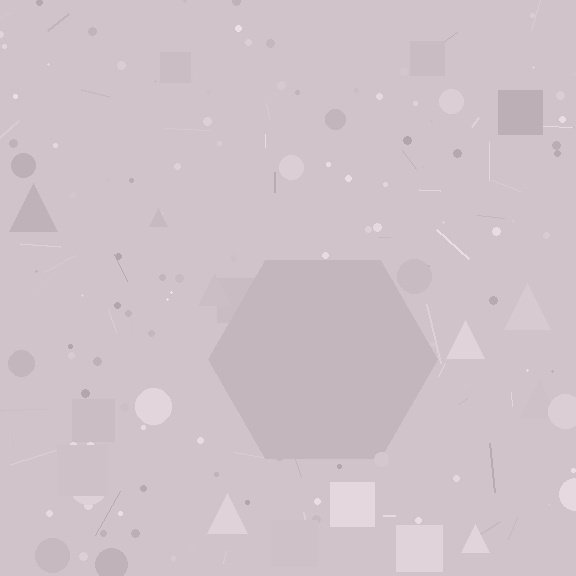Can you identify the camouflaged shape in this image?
The camouflaged shape is a hexagon.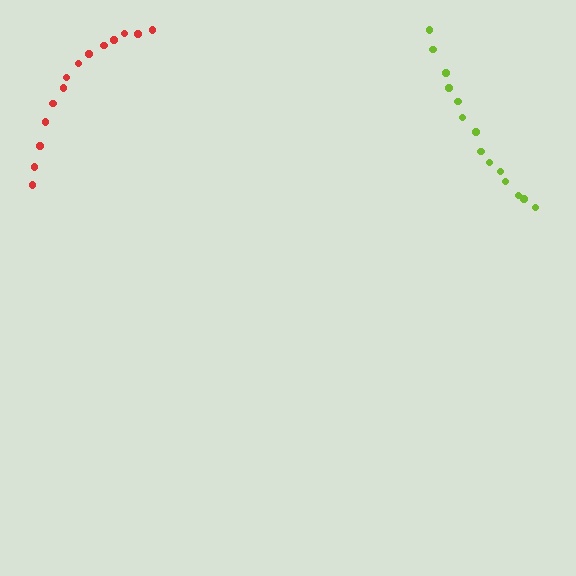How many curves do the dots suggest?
There are 2 distinct paths.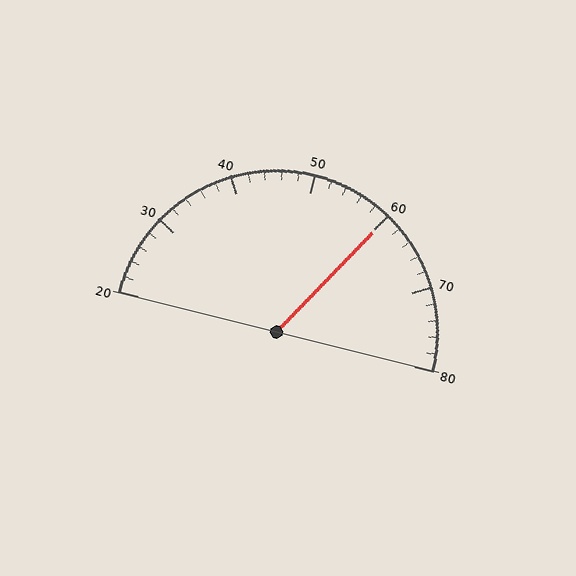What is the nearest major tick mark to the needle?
The nearest major tick mark is 60.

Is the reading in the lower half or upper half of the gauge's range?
The reading is in the upper half of the range (20 to 80).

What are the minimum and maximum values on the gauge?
The gauge ranges from 20 to 80.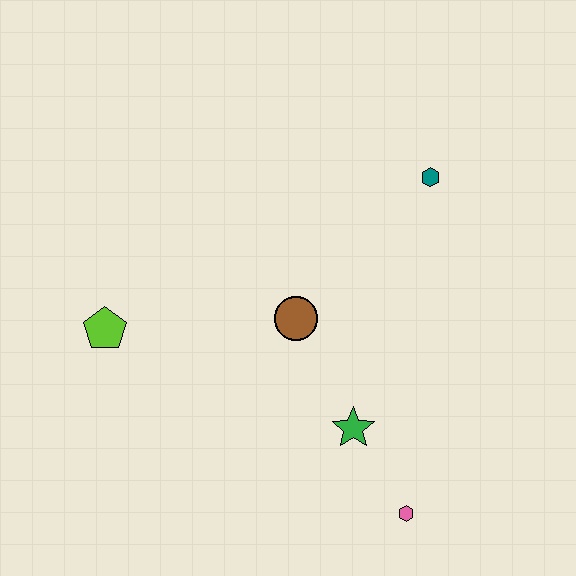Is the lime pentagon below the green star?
No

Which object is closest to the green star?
The pink hexagon is closest to the green star.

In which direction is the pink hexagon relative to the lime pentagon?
The pink hexagon is to the right of the lime pentagon.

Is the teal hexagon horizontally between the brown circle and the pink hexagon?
No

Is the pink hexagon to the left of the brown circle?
No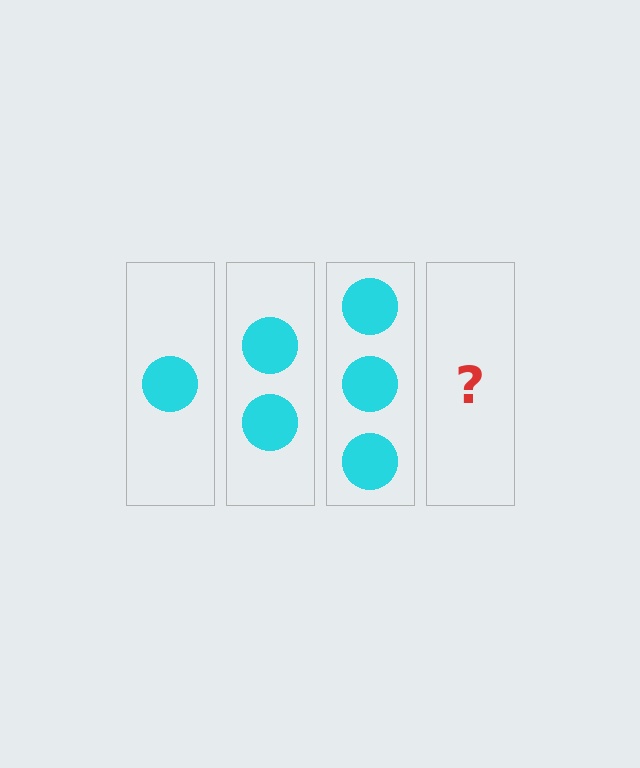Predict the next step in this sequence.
The next step is 4 circles.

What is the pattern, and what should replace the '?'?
The pattern is that each step adds one more circle. The '?' should be 4 circles.